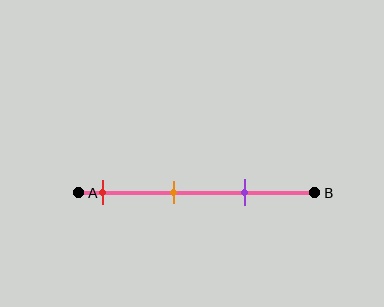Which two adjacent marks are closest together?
The orange and purple marks are the closest adjacent pair.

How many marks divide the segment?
There are 3 marks dividing the segment.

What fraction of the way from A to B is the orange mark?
The orange mark is approximately 40% (0.4) of the way from A to B.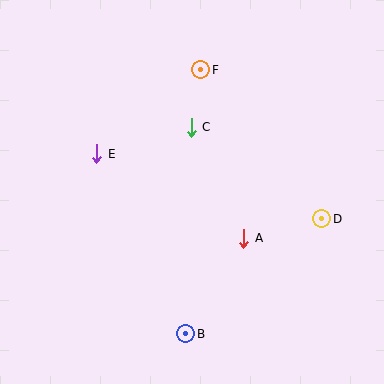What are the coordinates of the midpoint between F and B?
The midpoint between F and B is at (193, 202).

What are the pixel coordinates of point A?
Point A is at (244, 238).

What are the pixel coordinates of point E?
Point E is at (97, 154).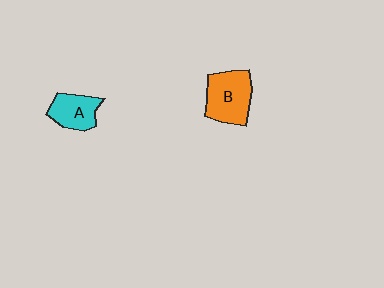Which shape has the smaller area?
Shape A (cyan).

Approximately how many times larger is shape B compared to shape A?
Approximately 1.4 times.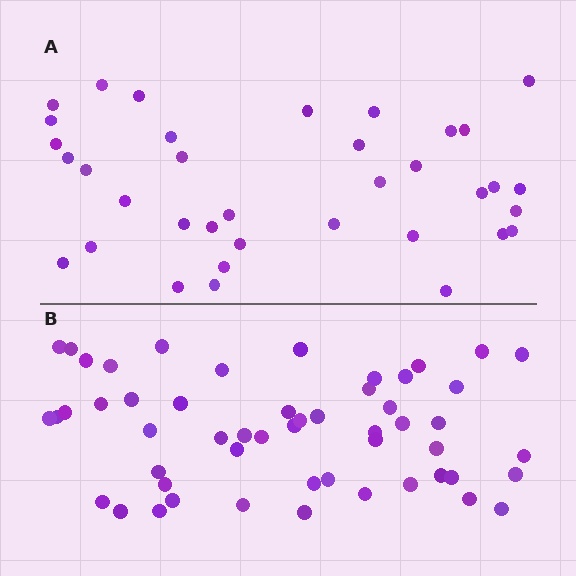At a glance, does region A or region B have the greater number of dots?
Region B (the bottom region) has more dots.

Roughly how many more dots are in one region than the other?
Region B has approximately 15 more dots than region A.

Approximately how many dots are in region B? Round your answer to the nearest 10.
About 50 dots. (The exact count is 53, which rounds to 50.)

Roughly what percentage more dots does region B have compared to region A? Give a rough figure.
About 45% more.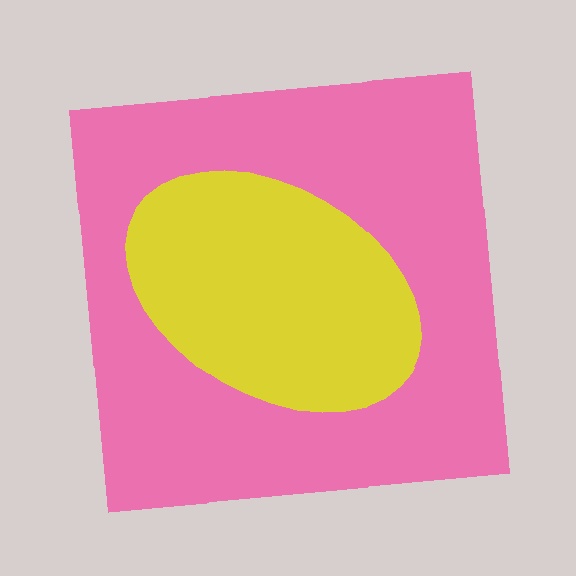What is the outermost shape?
The pink square.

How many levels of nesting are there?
2.